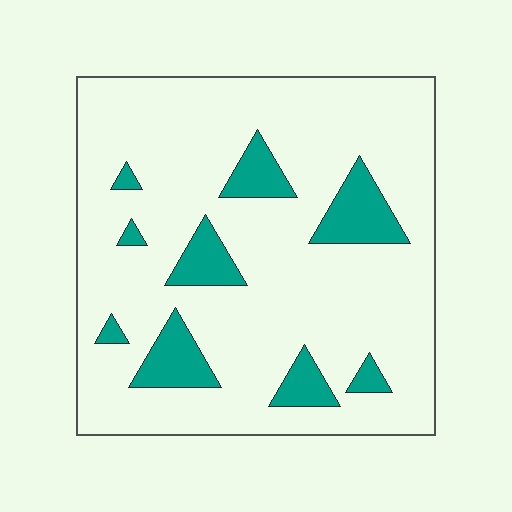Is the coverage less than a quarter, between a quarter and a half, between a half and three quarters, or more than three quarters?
Less than a quarter.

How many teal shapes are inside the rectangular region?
9.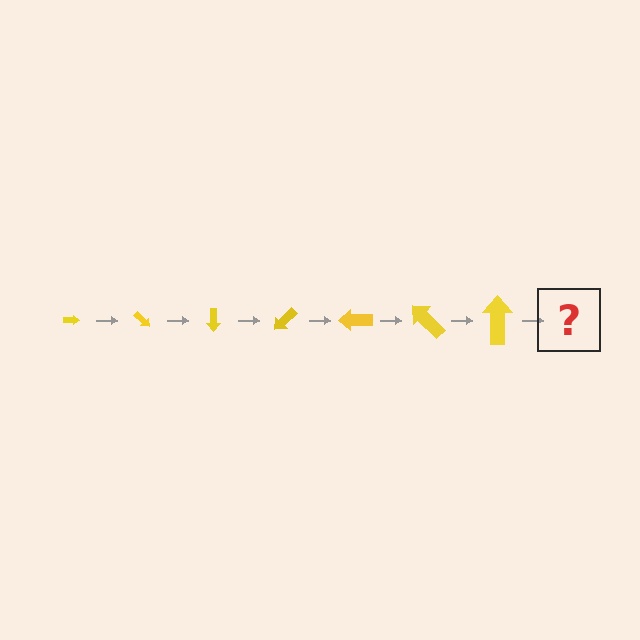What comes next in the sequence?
The next element should be an arrow, larger than the previous one and rotated 315 degrees from the start.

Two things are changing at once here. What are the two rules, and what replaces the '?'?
The two rules are that the arrow grows larger each step and it rotates 45 degrees each step. The '?' should be an arrow, larger than the previous one and rotated 315 degrees from the start.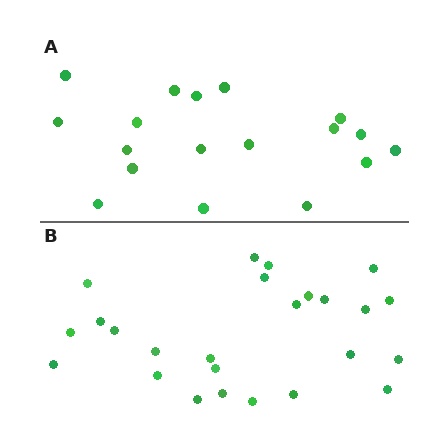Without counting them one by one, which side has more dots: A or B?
Region B (the bottom region) has more dots.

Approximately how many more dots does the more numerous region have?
Region B has roughly 8 or so more dots than region A.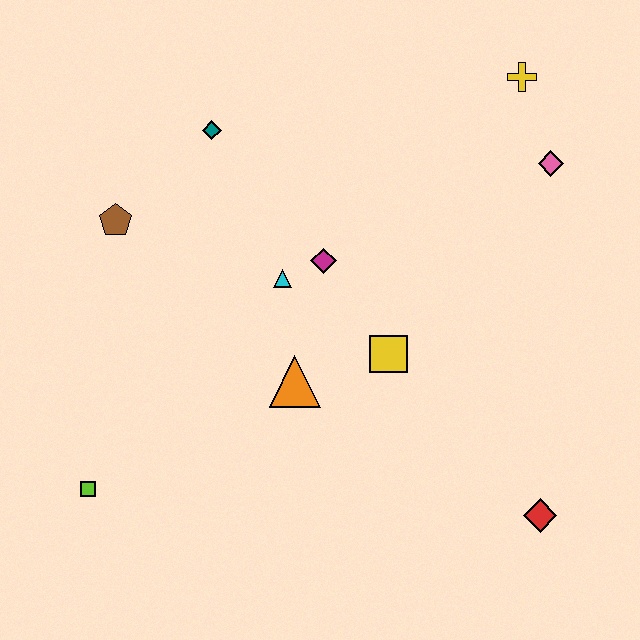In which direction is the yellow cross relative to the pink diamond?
The yellow cross is above the pink diamond.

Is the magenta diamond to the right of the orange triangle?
Yes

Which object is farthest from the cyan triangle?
The red diamond is farthest from the cyan triangle.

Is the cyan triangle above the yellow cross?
No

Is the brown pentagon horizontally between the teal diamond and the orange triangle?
No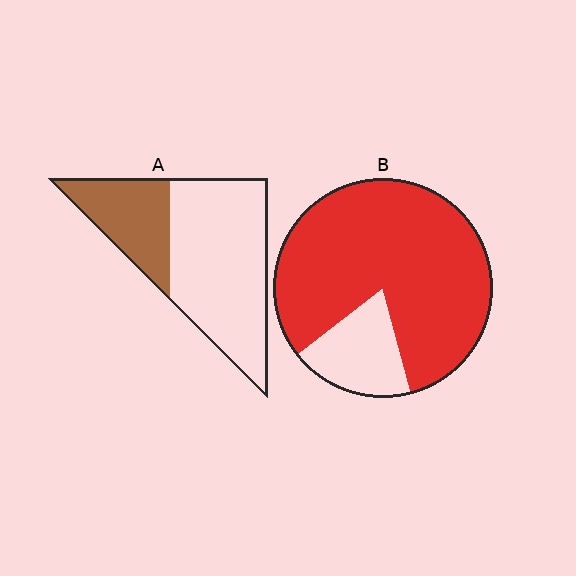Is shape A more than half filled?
No.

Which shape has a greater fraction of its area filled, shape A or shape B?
Shape B.